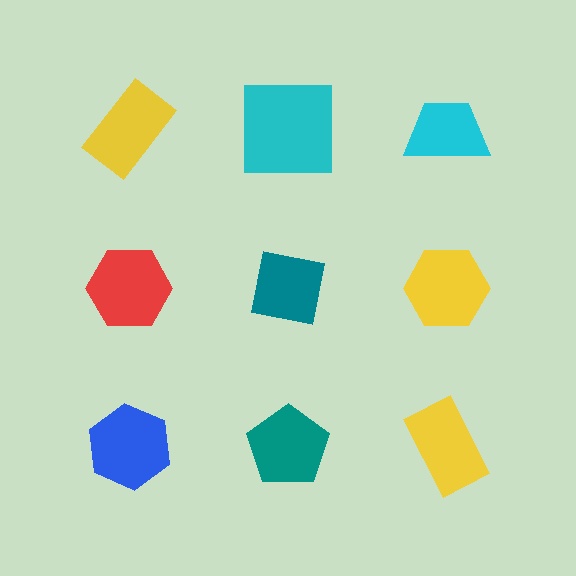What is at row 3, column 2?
A teal pentagon.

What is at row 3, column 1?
A blue hexagon.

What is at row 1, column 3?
A cyan trapezoid.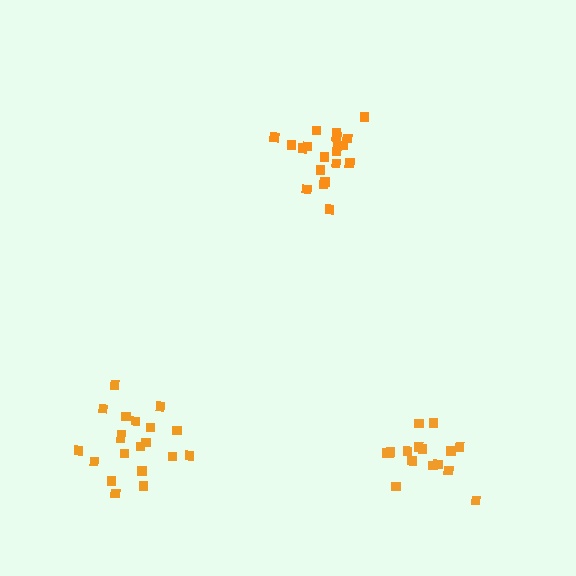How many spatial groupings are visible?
There are 3 spatial groupings.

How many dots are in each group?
Group 1: 20 dots, Group 2: 16 dots, Group 3: 20 dots (56 total).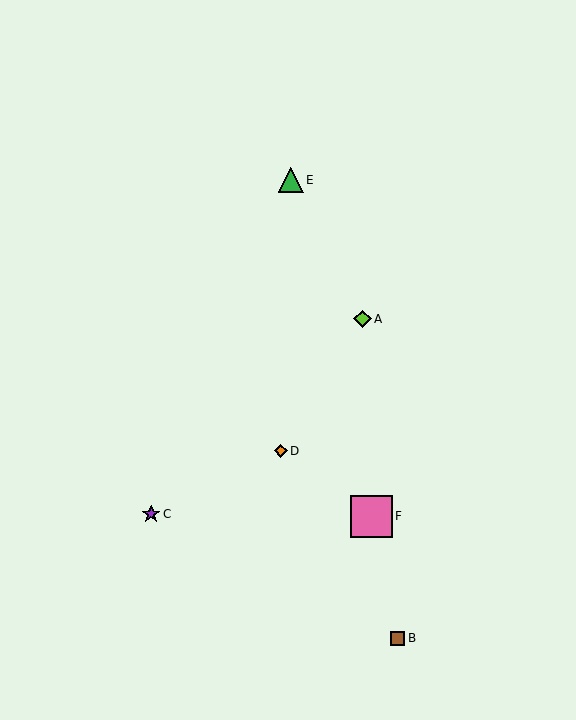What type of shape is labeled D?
Shape D is an orange diamond.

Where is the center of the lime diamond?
The center of the lime diamond is at (363, 319).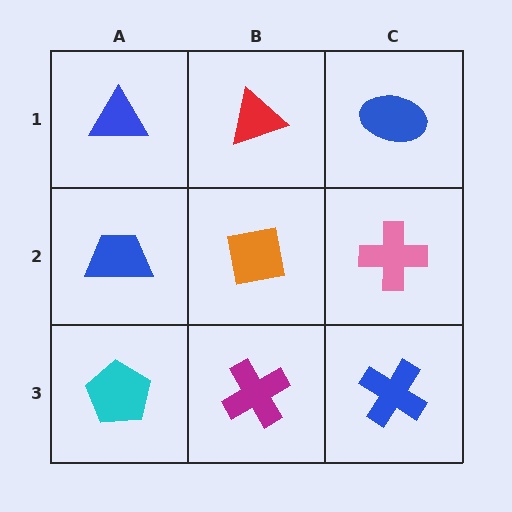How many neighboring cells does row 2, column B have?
4.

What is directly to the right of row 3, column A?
A magenta cross.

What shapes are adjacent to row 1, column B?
An orange square (row 2, column B), a blue triangle (row 1, column A), a blue ellipse (row 1, column C).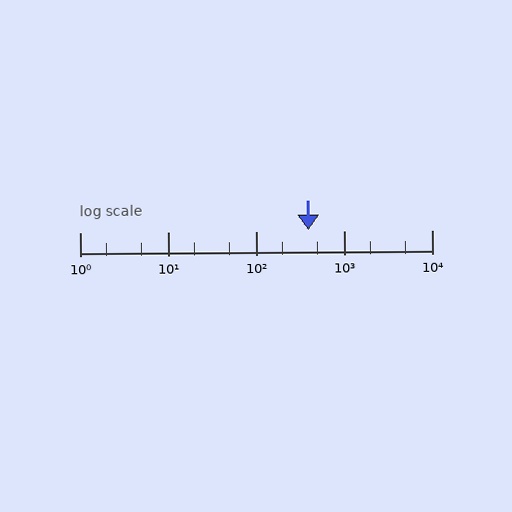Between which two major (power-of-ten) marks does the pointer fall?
The pointer is between 100 and 1000.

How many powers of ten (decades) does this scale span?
The scale spans 4 decades, from 1 to 10000.